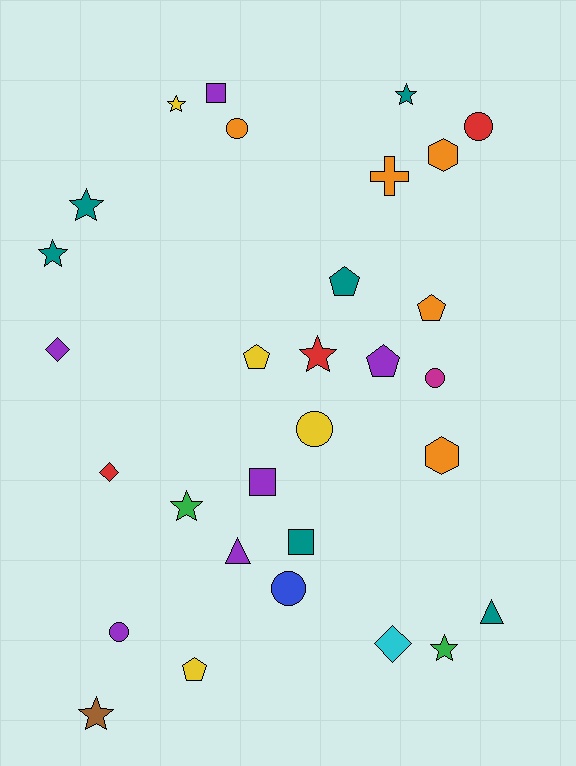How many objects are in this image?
There are 30 objects.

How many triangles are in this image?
There are 2 triangles.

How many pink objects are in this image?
There are no pink objects.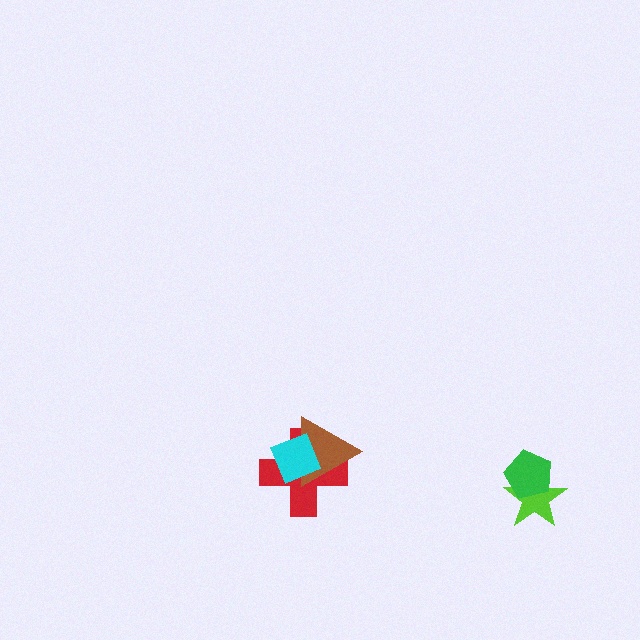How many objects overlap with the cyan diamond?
2 objects overlap with the cyan diamond.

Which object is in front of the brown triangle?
The cyan diamond is in front of the brown triangle.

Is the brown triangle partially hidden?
Yes, it is partially covered by another shape.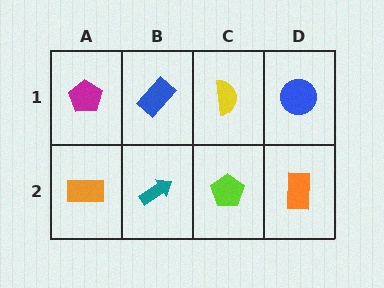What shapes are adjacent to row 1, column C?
A lime pentagon (row 2, column C), a blue rectangle (row 1, column B), a blue circle (row 1, column D).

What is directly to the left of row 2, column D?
A lime pentagon.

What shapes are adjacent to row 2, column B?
A blue rectangle (row 1, column B), an orange rectangle (row 2, column A), a lime pentagon (row 2, column C).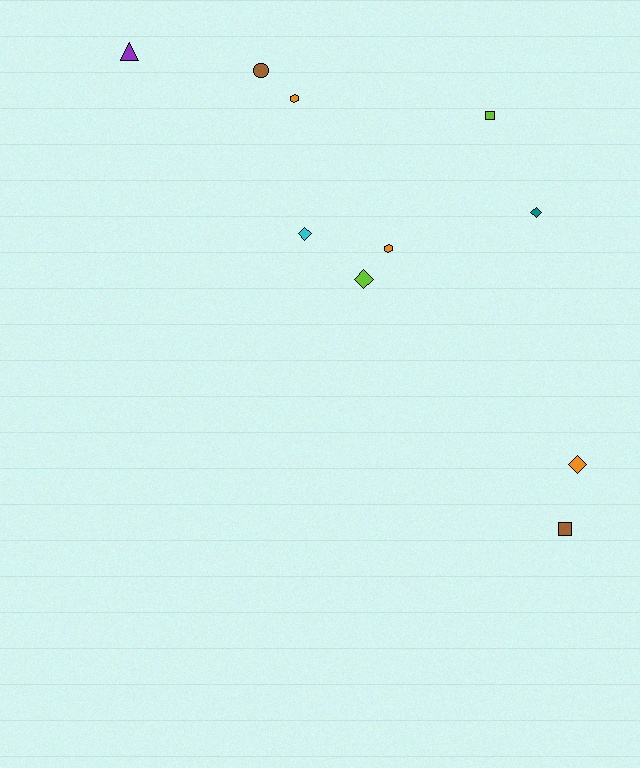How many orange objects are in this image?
There are 3 orange objects.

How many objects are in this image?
There are 10 objects.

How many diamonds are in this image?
There are 4 diamonds.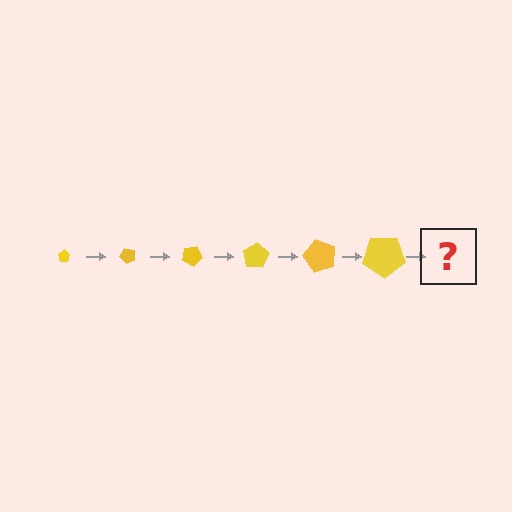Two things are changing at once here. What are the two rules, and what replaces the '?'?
The two rules are that the pentagon grows larger each step and it rotates 50 degrees each step. The '?' should be a pentagon, larger than the previous one and rotated 300 degrees from the start.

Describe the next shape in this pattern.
It should be a pentagon, larger than the previous one and rotated 300 degrees from the start.